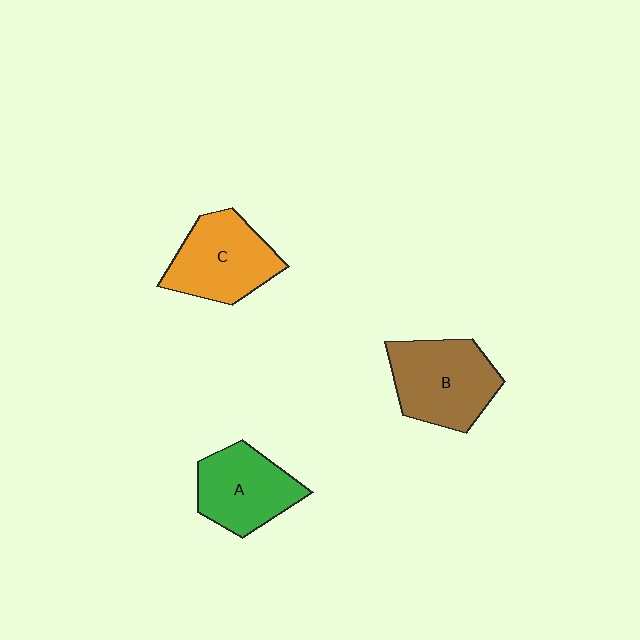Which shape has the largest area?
Shape B (brown).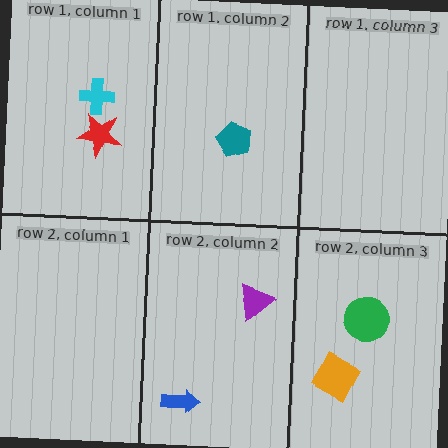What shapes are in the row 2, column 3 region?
The green circle, the orange diamond.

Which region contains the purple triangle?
The row 2, column 2 region.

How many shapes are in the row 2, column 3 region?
2.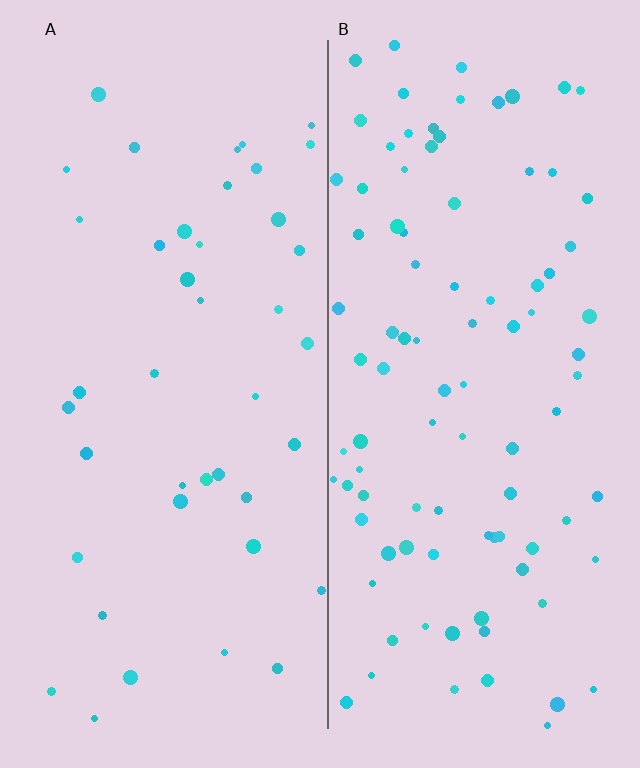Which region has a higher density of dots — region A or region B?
B (the right).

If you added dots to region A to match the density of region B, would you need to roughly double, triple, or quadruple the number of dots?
Approximately double.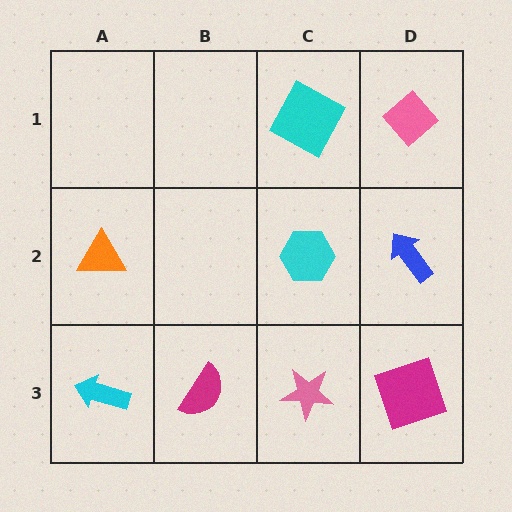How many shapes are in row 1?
2 shapes.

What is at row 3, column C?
A pink star.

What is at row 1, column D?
A pink diamond.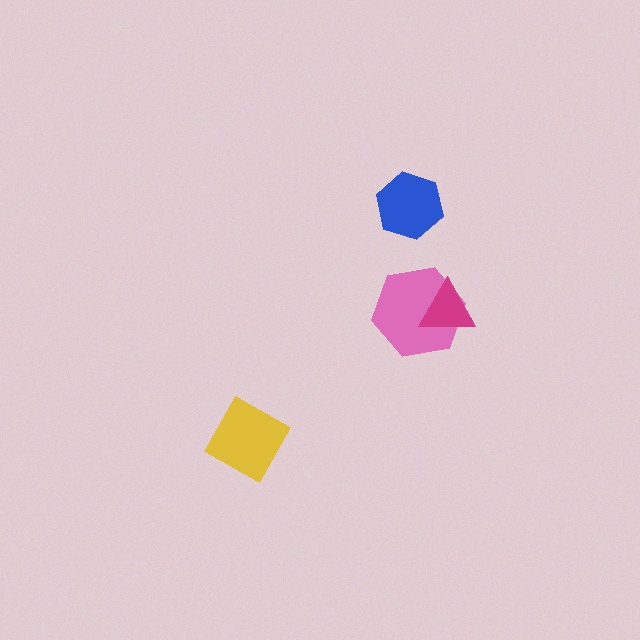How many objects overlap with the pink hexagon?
1 object overlaps with the pink hexagon.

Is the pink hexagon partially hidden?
Yes, it is partially covered by another shape.